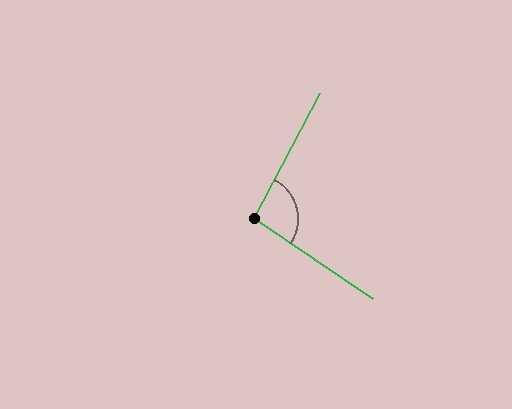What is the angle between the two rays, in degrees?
Approximately 96 degrees.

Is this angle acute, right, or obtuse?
It is obtuse.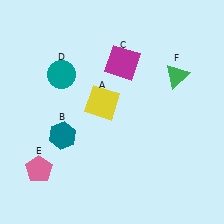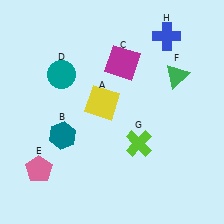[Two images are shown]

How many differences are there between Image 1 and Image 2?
There are 2 differences between the two images.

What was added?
A lime cross (G), a blue cross (H) were added in Image 2.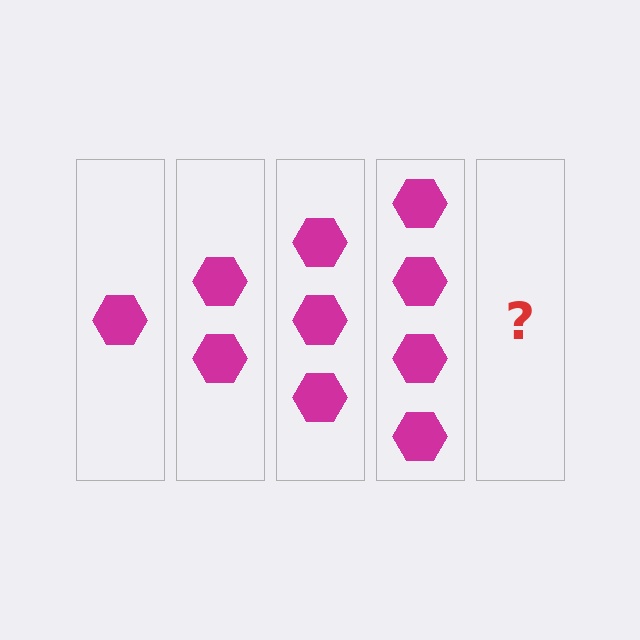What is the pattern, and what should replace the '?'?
The pattern is that each step adds one more hexagon. The '?' should be 5 hexagons.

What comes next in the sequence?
The next element should be 5 hexagons.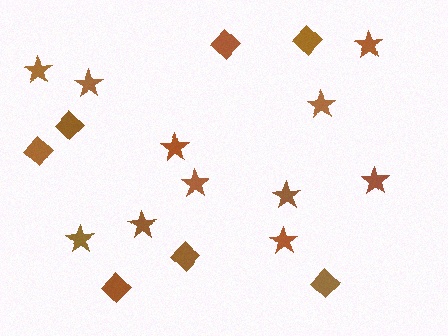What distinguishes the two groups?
There are 2 groups: one group of stars (11) and one group of diamonds (7).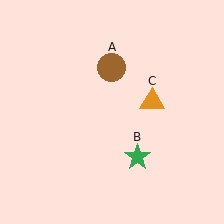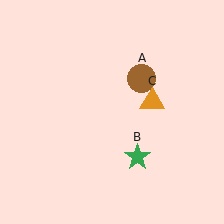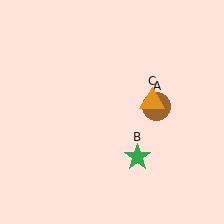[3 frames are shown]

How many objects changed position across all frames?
1 object changed position: brown circle (object A).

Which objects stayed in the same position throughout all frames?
Green star (object B) and orange triangle (object C) remained stationary.